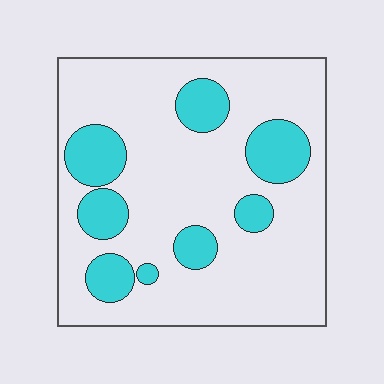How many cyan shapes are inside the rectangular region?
8.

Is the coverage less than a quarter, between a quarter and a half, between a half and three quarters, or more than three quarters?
Less than a quarter.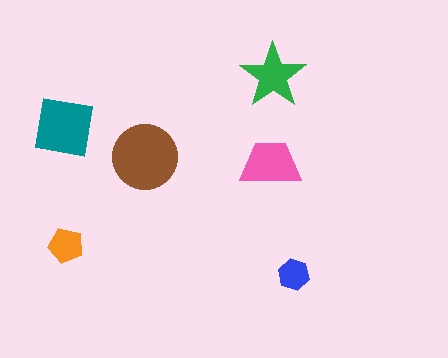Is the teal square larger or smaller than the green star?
Larger.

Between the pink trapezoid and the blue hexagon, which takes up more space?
The pink trapezoid.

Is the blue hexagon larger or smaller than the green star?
Smaller.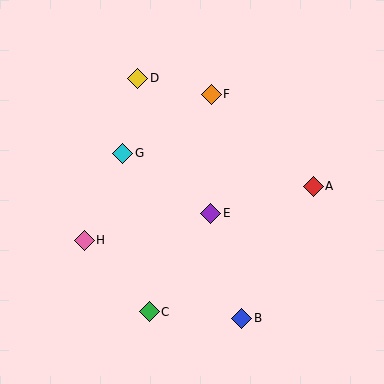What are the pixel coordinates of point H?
Point H is at (84, 240).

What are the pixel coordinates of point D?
Point D is at (138, 78).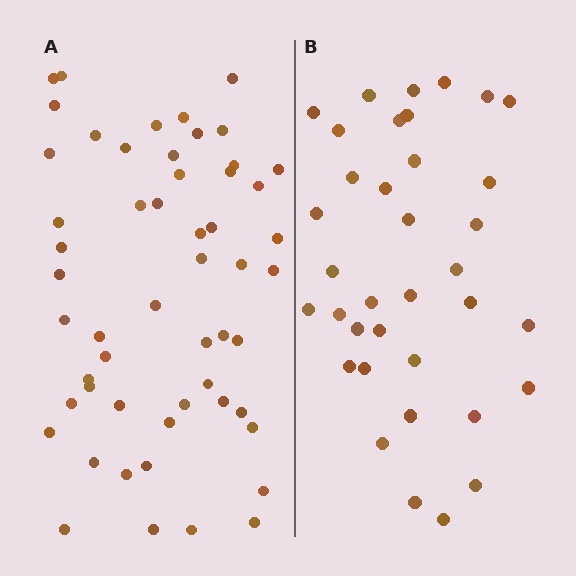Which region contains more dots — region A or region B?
Region A (the left region) has more dots.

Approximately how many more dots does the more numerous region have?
Region A has approximately 20 more dots than region B.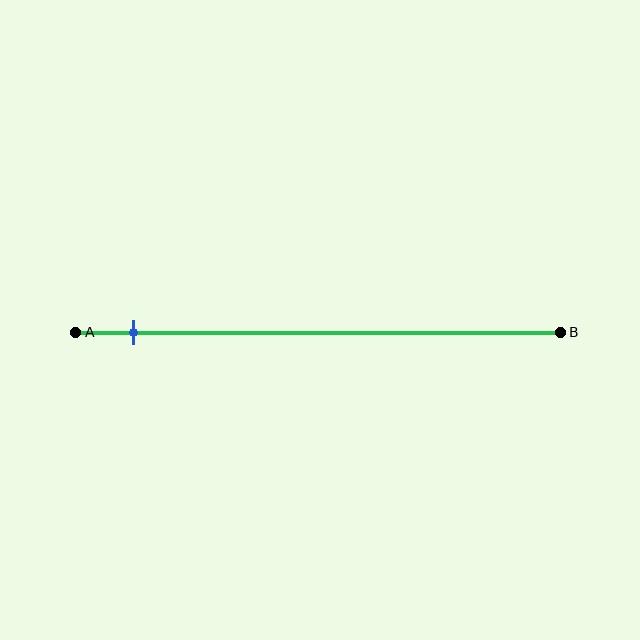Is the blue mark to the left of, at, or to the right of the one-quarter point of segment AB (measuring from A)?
The blue mark is to the left of the one-quarter point of segment AB.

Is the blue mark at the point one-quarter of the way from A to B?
No, the mark is at about 10% from A, not at the 25% one-quarter point.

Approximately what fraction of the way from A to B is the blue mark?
The blue mark is approximately 10% of the way from A to B.